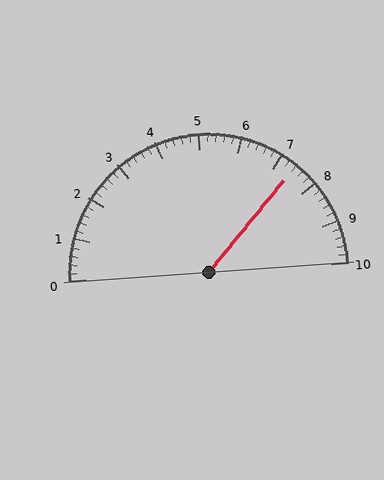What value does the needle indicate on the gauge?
The needle indicates approximately 7.4.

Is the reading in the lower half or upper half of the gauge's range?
The reading is in the upper half of the range (0 to 10).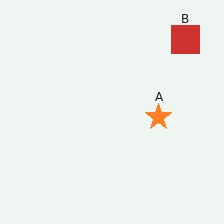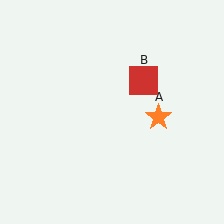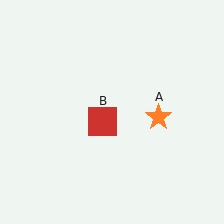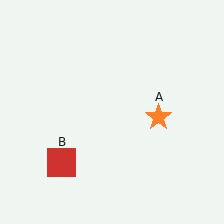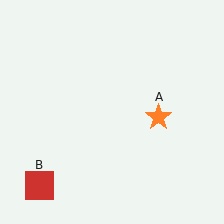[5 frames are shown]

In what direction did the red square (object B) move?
The red square (object B) moved down and to the left.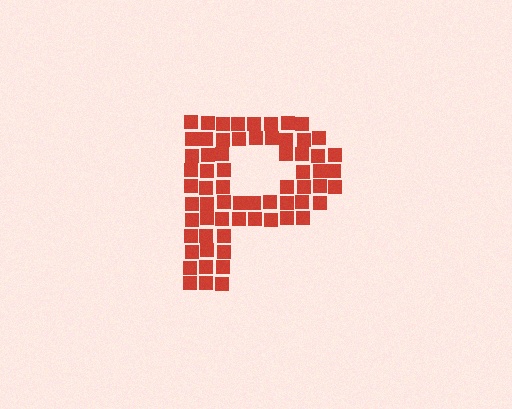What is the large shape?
The large shape is the letter P.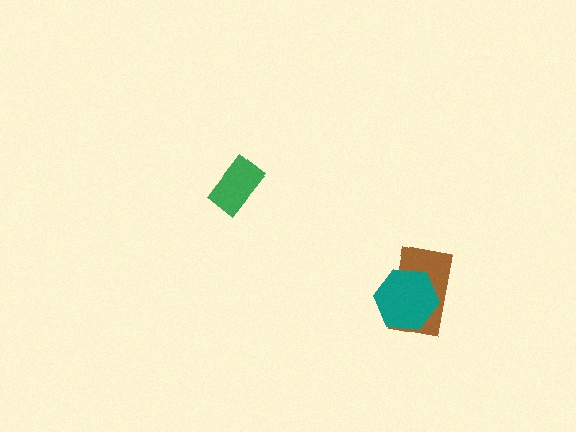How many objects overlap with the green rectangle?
0 objects overlap with the green rectangle.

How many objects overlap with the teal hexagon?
1 object overlaps with the teal hexagon.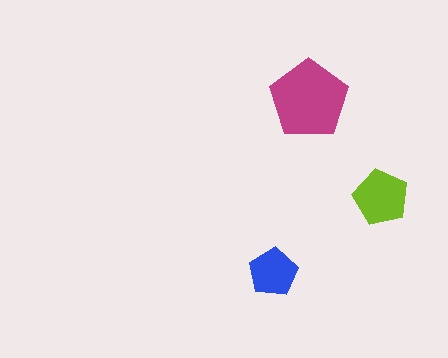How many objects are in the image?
There are 3 objects in the image.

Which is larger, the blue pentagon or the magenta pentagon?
The magenta one.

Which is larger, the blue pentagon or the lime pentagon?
The lime one.